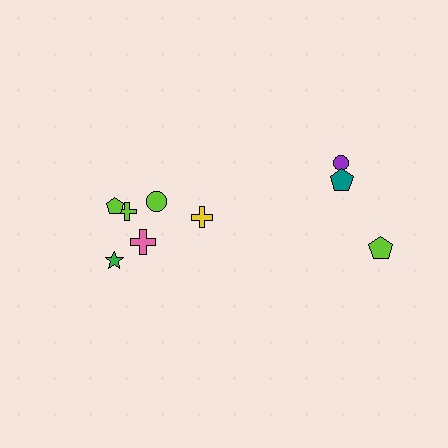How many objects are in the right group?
There are 3 objects.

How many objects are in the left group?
There are 6 objects.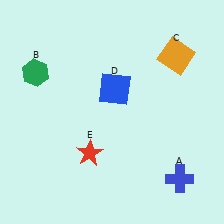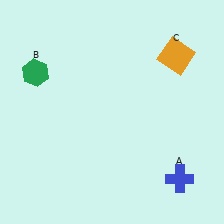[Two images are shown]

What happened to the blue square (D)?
The blue square (D) was removed in Image 2. It was in the top-right area of Image 1.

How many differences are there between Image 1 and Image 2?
There are 2 differences between the two images.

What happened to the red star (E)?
The red star (E) was removed in Image 2. It was in the bottom-left area of Image 1.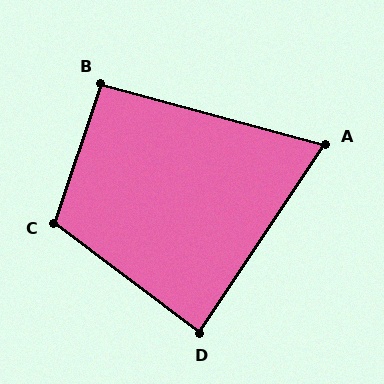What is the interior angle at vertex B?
Approximately 93 degrees (approximately right).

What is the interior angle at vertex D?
Approximately 87 degrees (approximately right).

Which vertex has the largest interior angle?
C, at approximately 109 degrees.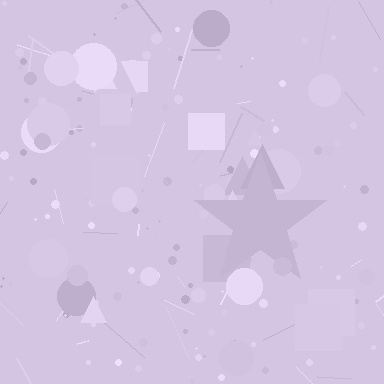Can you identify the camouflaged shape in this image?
The camouflaged shape is a star.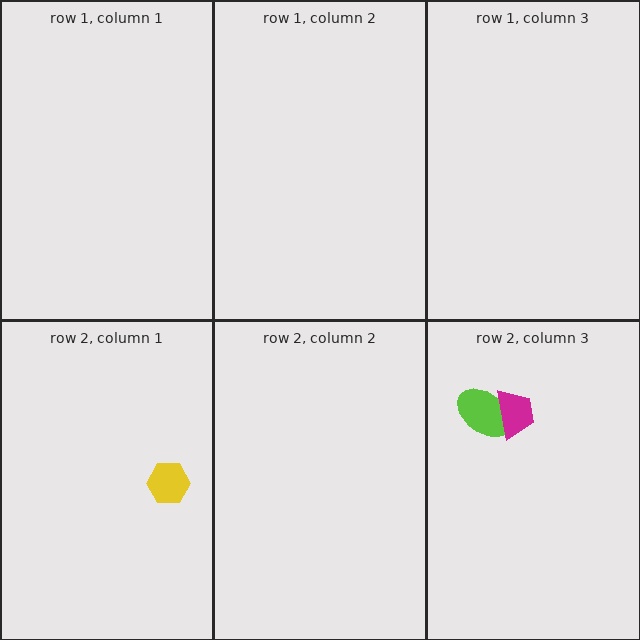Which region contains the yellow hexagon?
The row 2, column 1 region.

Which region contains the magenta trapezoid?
The row 2, column 3 region.